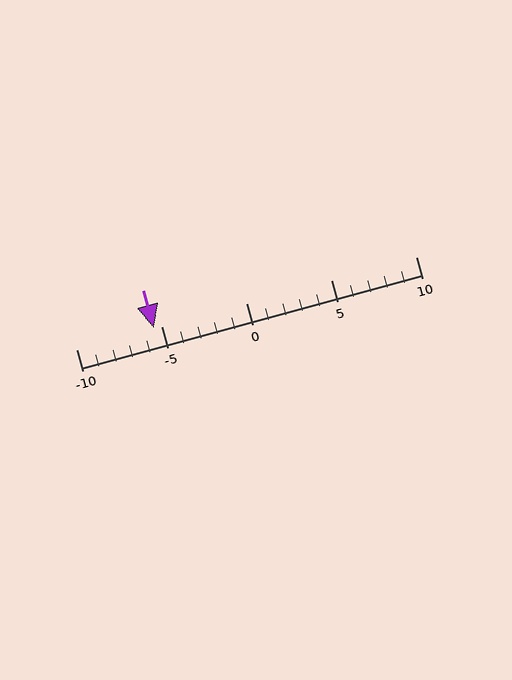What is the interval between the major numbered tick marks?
The major tick marks are spaced 5 units apart.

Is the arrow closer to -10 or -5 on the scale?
The arrow is closer to -5.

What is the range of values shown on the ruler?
The ruler shows values from -10 to 10.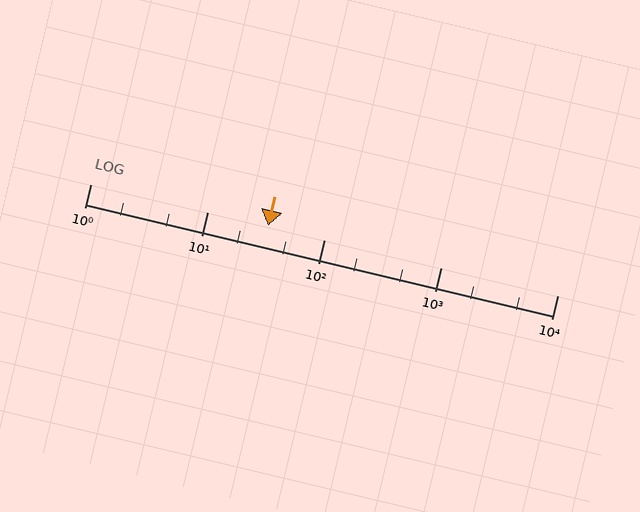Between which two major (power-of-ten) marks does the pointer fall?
The pointer is between 10 and 100.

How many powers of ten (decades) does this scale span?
The scale spans 4 decades, from 1 to 10000.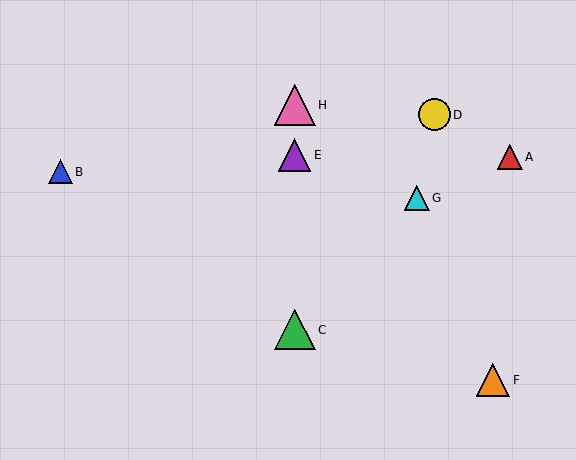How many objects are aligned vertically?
3 objects (C, E, H) are aligned vertically.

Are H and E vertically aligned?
Yes, both are at x≈295.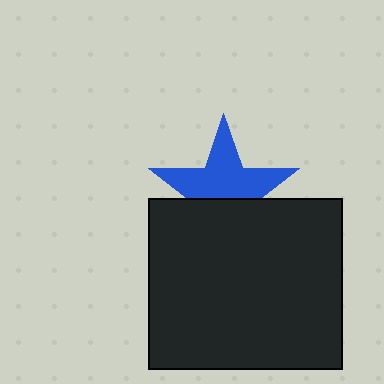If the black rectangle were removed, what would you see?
You would see the complete blue star.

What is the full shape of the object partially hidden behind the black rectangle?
The partially hidden object is a blue star.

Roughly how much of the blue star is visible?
About half of it is visible (roughly 59%).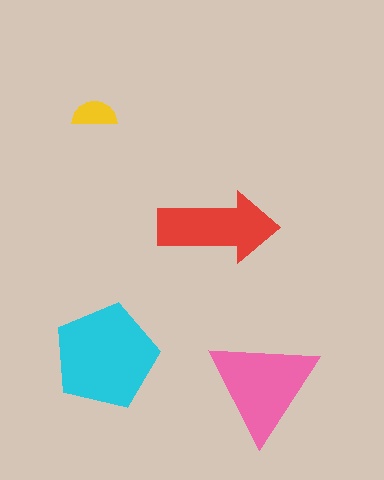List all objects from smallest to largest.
The yellow semicircle, the red arrow, the pink triangle, the cyan pentagon.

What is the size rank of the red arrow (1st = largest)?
3rd.